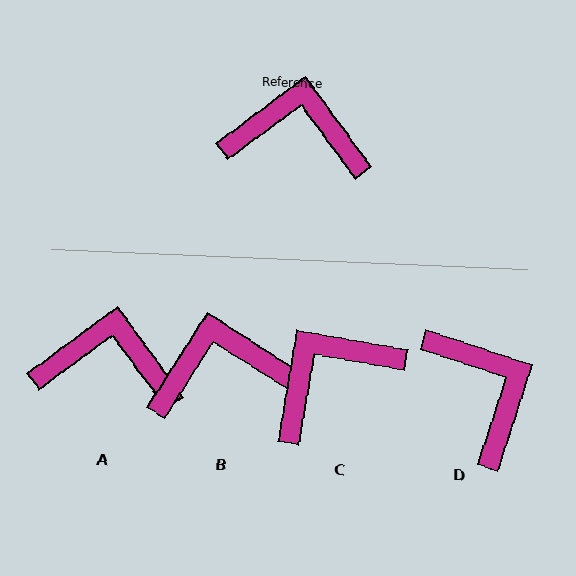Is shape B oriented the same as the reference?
No, it is off by about 21 degrees.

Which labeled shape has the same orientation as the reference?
A.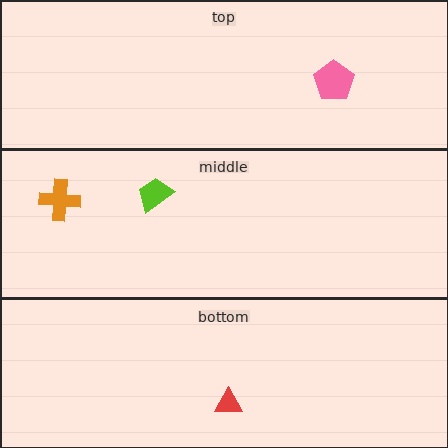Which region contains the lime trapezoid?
The middle region.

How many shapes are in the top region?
1.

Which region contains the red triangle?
The bottom region.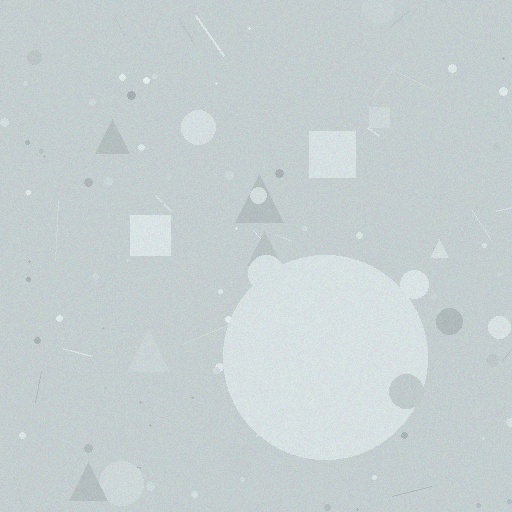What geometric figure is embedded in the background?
A circle is embedded in the background.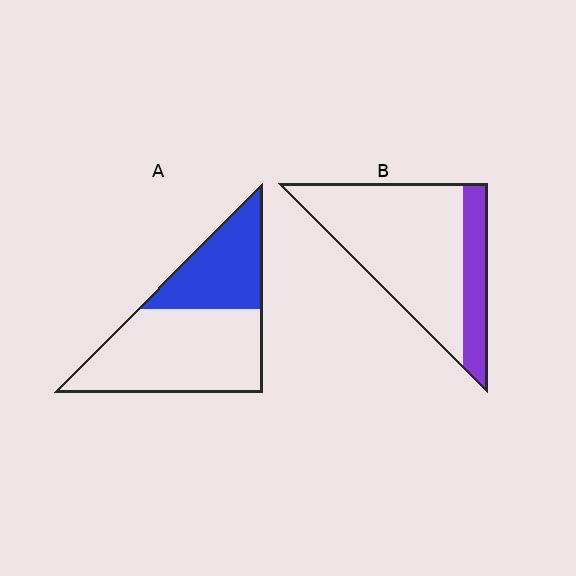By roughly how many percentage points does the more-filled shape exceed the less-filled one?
By roughly 15 percentage points (A over B).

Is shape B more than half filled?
No.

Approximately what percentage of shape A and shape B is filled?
A is approximately 35% and B is approximately 20%.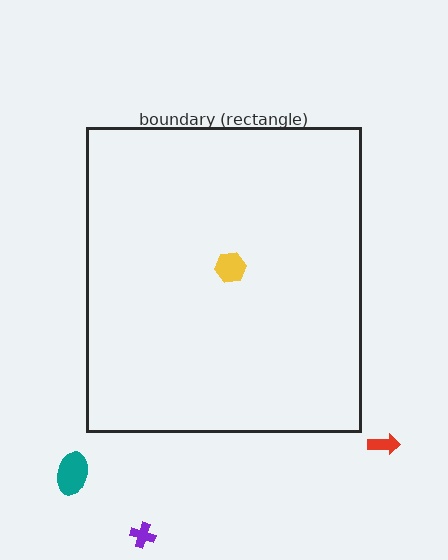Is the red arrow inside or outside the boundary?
Outside.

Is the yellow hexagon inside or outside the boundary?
Inside.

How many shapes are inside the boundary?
1 inside, 3 outside.